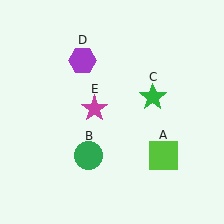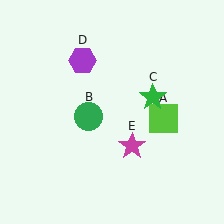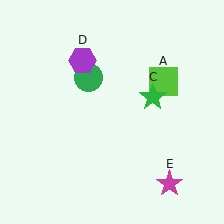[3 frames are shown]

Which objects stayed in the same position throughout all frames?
Green star (object C) and purple hexagon (object D) remained stationary.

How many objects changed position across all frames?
3 objects changed position: lime square (object A), green circle (object B), magenta star (object E).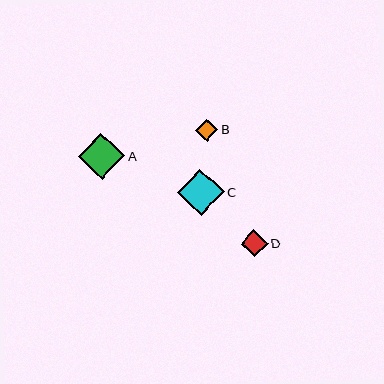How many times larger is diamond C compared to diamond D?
Diamond C is approximately 1.8 times the size of diamond D.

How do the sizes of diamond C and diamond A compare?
Diamond C and diamond A are approximately the same size.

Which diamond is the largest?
Diamond C is the largest with a size of approximately 47 pixels.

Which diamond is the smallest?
Diamond B is the smallest with a size of approximately 22 pixels.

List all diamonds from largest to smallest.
From largest to smallest: C, A, D, B.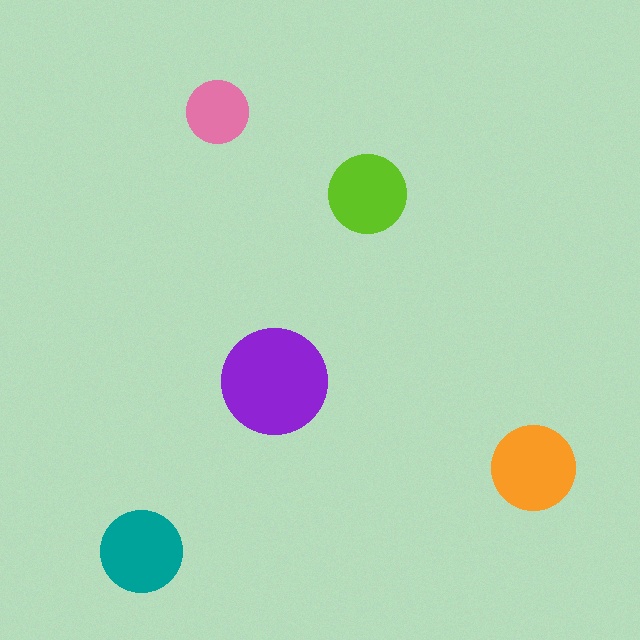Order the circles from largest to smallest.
the purple one, the orange one, the teal one, the lime one, the pink one.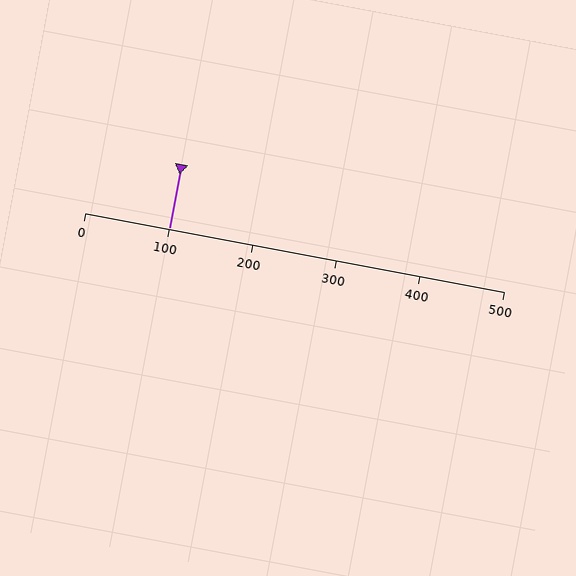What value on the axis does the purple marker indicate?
The marker indicates approximately 100.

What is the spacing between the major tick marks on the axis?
The major ticks are spaced 100 apart.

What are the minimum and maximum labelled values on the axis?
The axis runs from 0 to 500.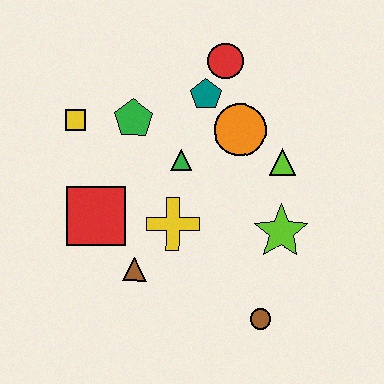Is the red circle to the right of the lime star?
No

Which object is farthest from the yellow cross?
The red circle is farthest from the yellow cross.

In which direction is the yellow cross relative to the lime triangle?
The yellow cross is to the left of the lime triangle.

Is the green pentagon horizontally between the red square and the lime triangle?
Yes